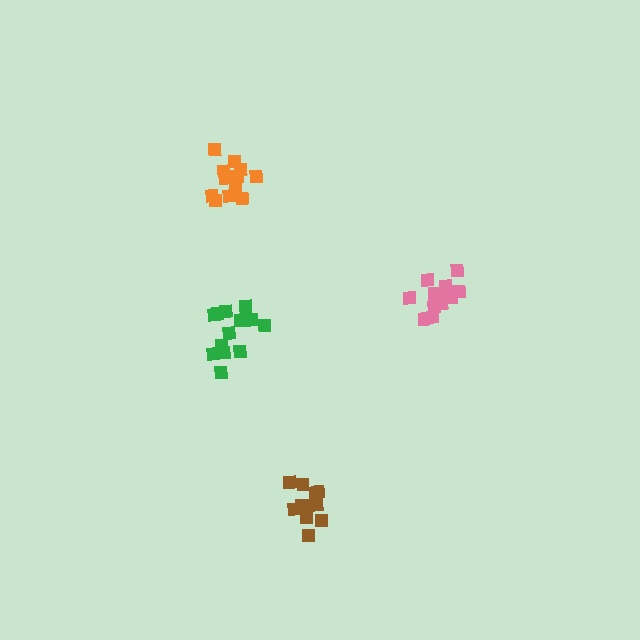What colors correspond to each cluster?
The clusters are colored: brown, pink, orange, green.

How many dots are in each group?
Group 1: 11 dots, Group 2: 13 dots, Group 3: 13 dots, Group 4: 14 dots (51 total).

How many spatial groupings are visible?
There are 4 spatial groupings.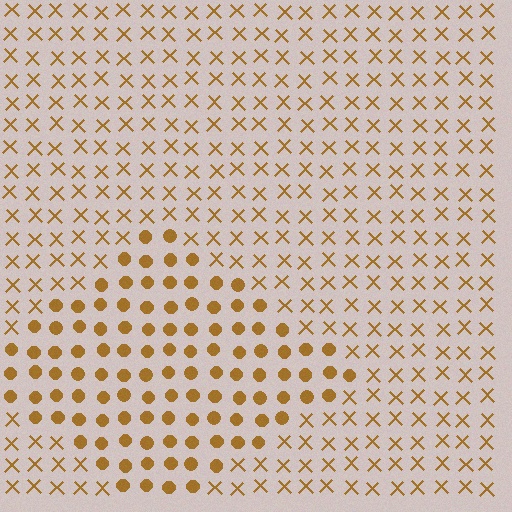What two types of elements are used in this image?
The image uses circles inside the diamond region and X marks outside it.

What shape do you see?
I see a diamond.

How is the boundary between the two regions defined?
The boundary is defined by a change in element shape: circles inside vs. X marks outside. All elements share the same color and spacing.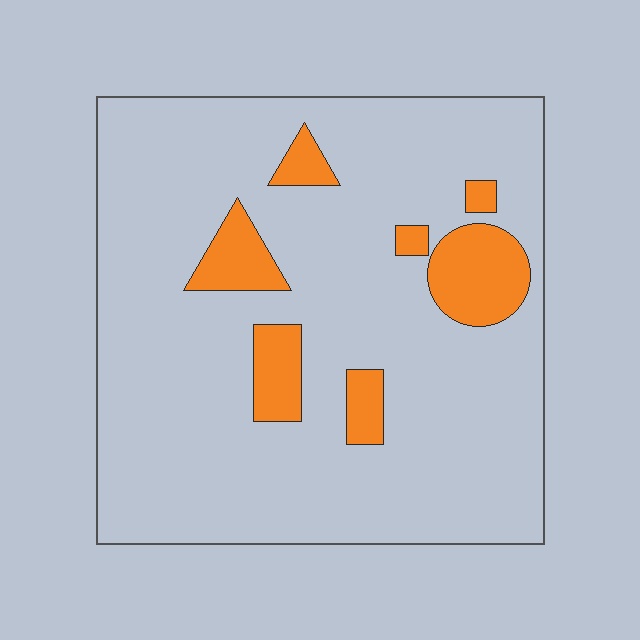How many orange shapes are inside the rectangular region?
7.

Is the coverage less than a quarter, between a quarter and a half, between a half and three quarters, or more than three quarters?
Less than a quarter.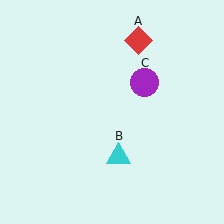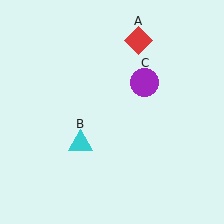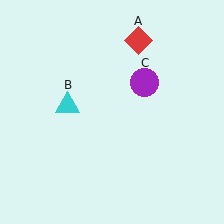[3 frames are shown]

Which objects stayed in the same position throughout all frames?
Red diamond (object A) and purple circle (object C) remained stationary.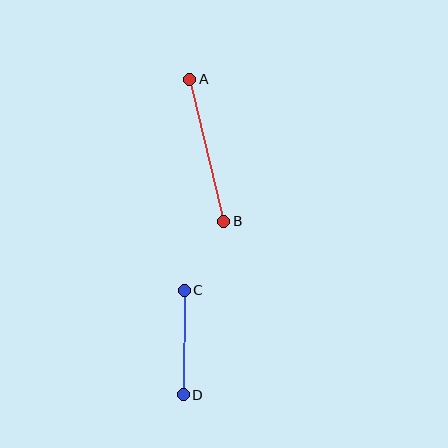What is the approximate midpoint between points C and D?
The midpoint is at approximately (184, 343) pixels.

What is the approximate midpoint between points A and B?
The midpoint is at approximately (207, 150) pixels.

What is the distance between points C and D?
The distance is approximately 105 pixels.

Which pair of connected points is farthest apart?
Points A and B are farthest apart.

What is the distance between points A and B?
The distance is approximately 146 pixels.